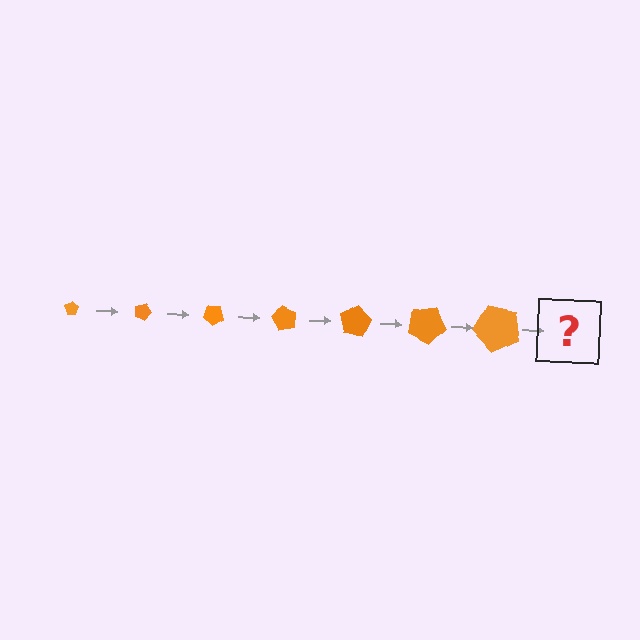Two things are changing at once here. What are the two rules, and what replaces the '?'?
The two rules are that the pentagon grows larger each step and it rotates 20 degrees each step. The '?' should be a pentagon, larger than the previous one and rotated 140 degrees from the start.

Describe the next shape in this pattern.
It should be a pentagon, larger than the previous one and rotated 140 degrees from the start.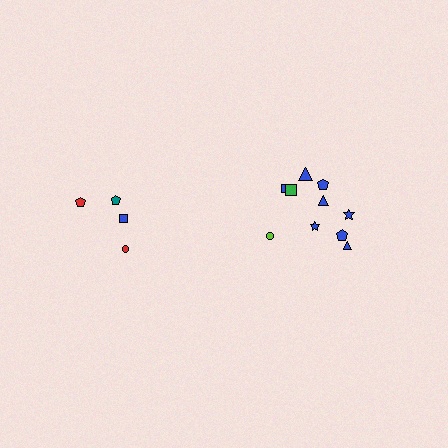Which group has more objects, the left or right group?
The right group.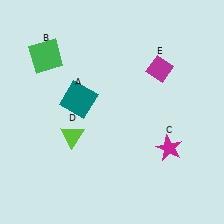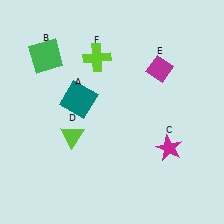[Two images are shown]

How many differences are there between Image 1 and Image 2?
There is 1 difference between the two images.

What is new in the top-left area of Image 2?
A lime cross (F) was added in the top-left area of Image 2.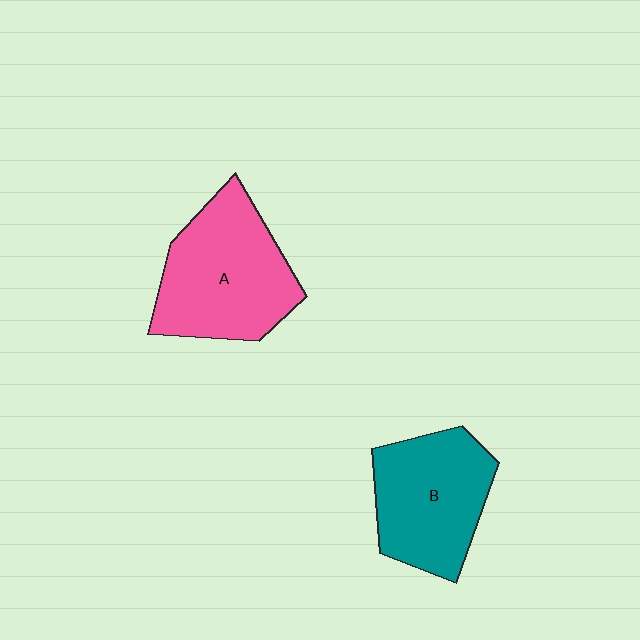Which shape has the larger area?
Shape A (pink).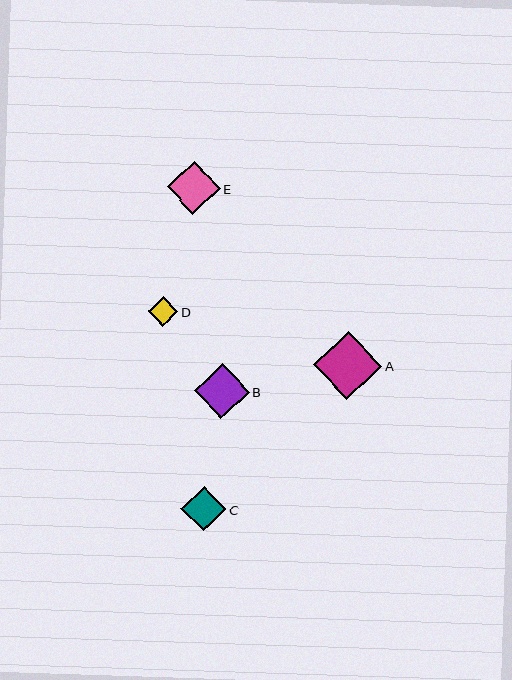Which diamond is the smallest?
Diamond D is the smallest with a size of approximately 29 pixels.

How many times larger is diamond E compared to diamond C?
Diamond E is approximately 1.2 times the size of diamond C.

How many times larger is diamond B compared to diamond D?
Diamond B is approximately 1.9 times the size of diamond D.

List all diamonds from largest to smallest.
From largest to smallest: A, B, E, C, D.